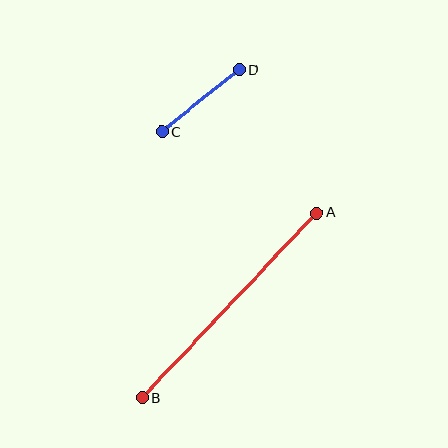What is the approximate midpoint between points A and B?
The midpoint is at approximately (229, 306) pixels.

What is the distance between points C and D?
The distance is approximately 99 pixels.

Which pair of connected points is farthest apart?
Points A and B are farthest apart.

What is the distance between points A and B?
The distance is approximately 255 pixels.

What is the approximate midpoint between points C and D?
The midpoint is at approximately (200, 101) pixels.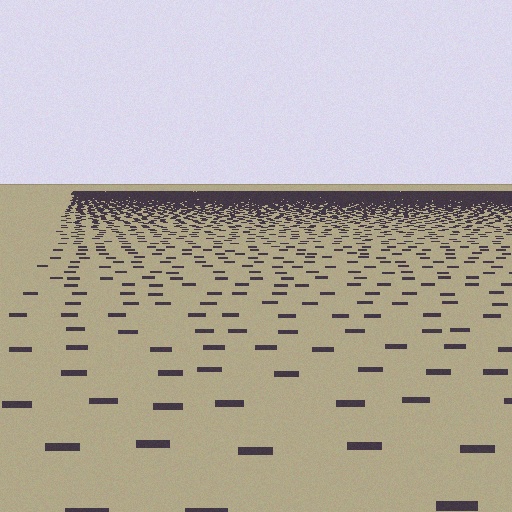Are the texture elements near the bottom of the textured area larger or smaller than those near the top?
Larger. Near the bottom, elements are closer to the viewer and appear at a bigger on-screen size.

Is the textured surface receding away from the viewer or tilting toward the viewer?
The surface is receding away from the viewer. Texture elements get smaller and denser toward the top.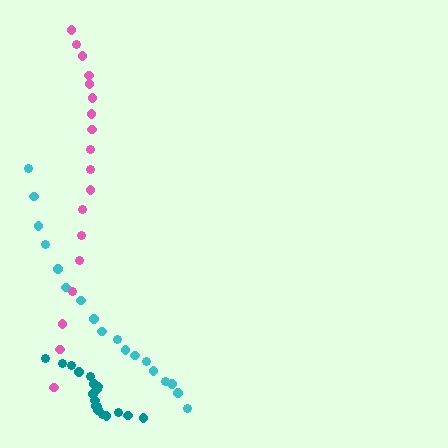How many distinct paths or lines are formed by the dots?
There are 3 distinct paths.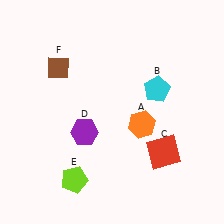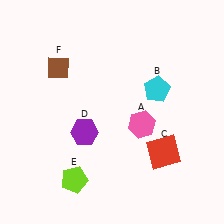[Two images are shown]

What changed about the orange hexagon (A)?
In Image 1, A is orange. In Image 2, it changed to pink.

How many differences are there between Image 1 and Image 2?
There is 1 difference between the two images.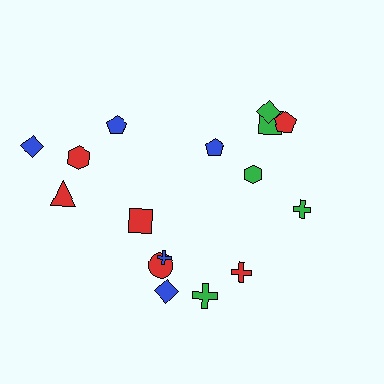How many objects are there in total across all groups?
There are 16 objects.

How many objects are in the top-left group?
There are 4 objects.